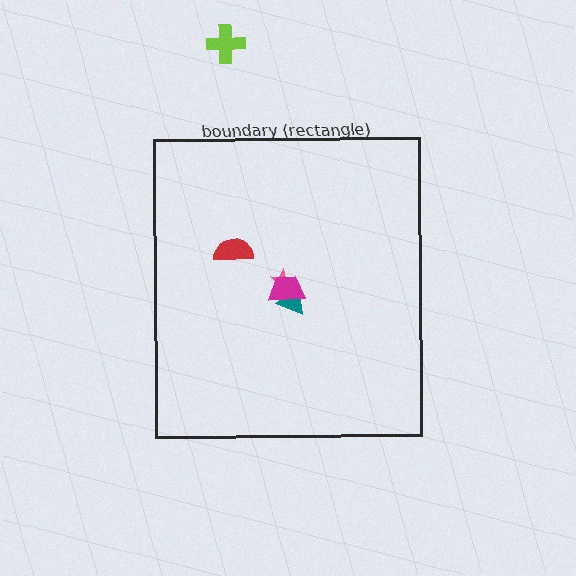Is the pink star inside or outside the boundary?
Inside.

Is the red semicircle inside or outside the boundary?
Inside.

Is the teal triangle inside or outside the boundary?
Inside.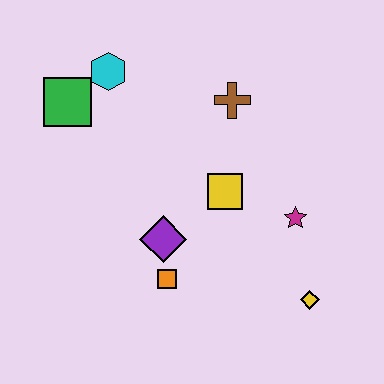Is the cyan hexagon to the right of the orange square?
No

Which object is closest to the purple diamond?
The orange square is closest to the purple diamond.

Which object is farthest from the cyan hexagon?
The yellow diamond is farthest from the cyan hexagon.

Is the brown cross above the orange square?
Yes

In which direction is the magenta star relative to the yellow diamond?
The magenta star is above the yellow diamond.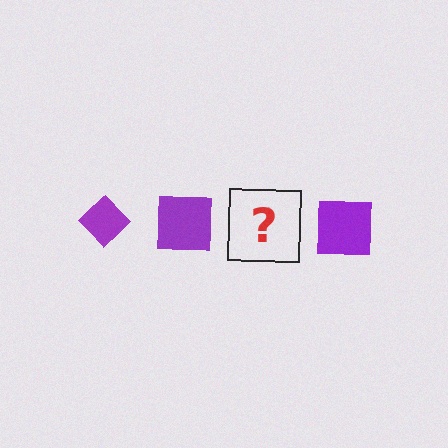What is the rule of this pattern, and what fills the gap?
The rule is that the pattern cycles through diamond, square shapes in purple. The gap should be filled with a purple diamond.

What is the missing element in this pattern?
The missing element is a purple diamond.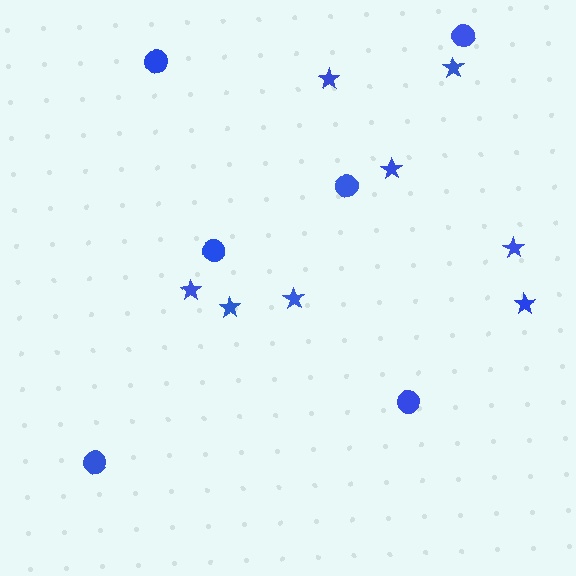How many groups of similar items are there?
There are 2 groups: one group of circles (6) and one group of stars (8).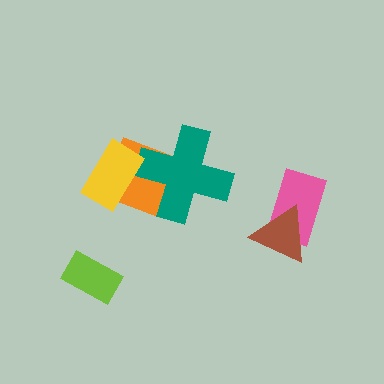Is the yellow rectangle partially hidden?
No, no other shape covers it.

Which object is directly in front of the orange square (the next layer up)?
The teal cross is directly in front of the orange square.